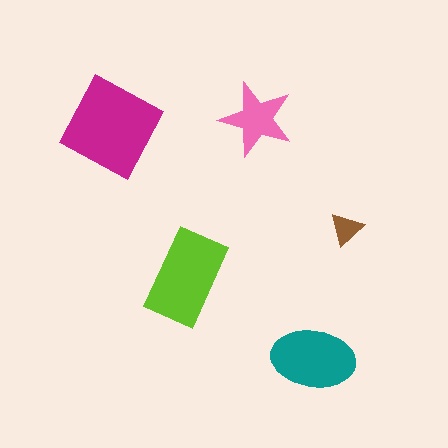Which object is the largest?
The magenta diamond.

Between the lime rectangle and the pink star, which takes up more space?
The lime rectangle.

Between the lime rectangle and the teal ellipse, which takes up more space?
The lime rectangle.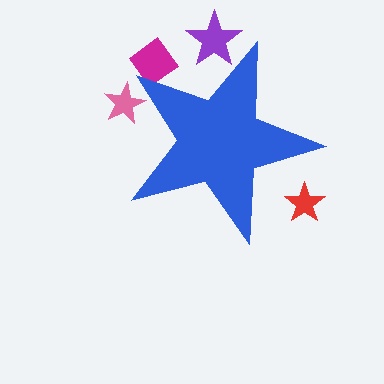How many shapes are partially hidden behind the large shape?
4 shapes are partially hidden.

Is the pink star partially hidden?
Yes, the pink star is partially hidden behind the blue star.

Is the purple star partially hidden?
Yes, the purple star is partially hidden behind the blue star.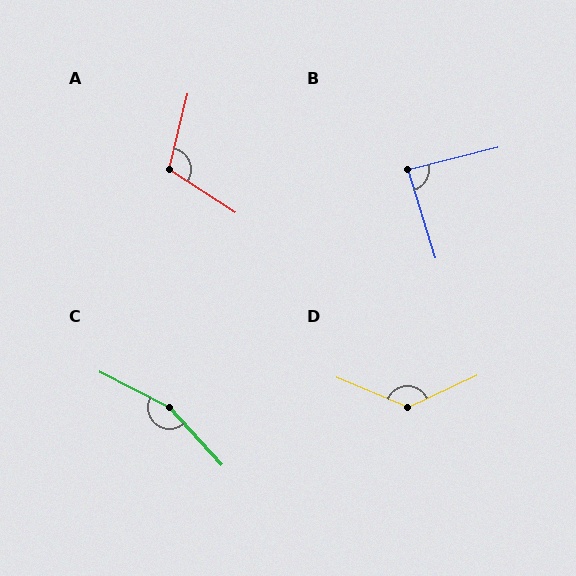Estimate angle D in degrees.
Approximately 132 degrees.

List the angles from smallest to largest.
B (86°), A (110°), D (132°), C (159°).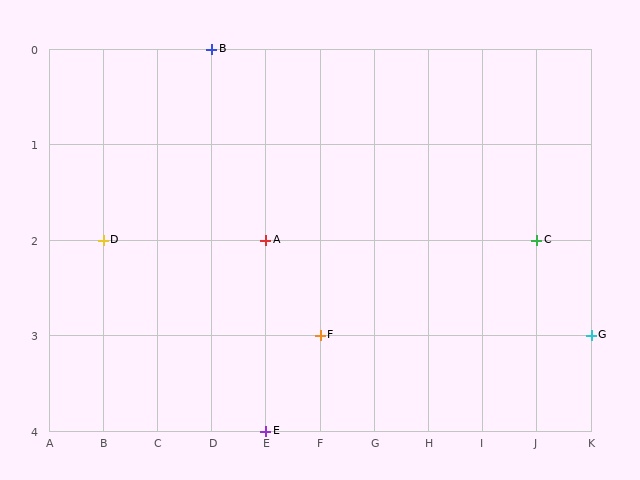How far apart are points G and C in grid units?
Points G and C are 1 column and 1 row apart (about 1.4 grid units diagonally).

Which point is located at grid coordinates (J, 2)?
Point C is at (J, 2).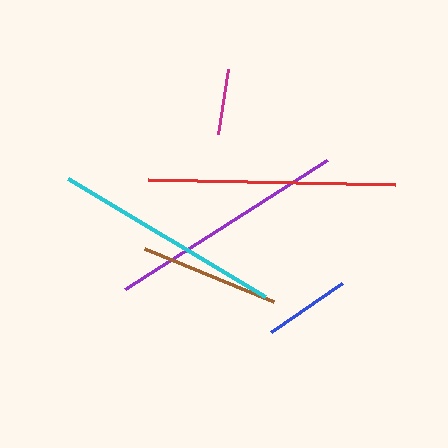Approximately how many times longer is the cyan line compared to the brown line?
The cyan line is approximately 1.6 times the length of the brown line.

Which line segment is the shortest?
The magenta line is the shortest at approximately 66 pixels.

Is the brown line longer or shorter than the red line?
The red line is longer than the brown line.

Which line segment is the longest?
The red line is the longest at approximately 247 pixels.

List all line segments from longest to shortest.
From longest to shortest: red, purple, cyan, brown, blue, magenta.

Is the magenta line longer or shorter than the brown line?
The brown line is longer than the magenta line.